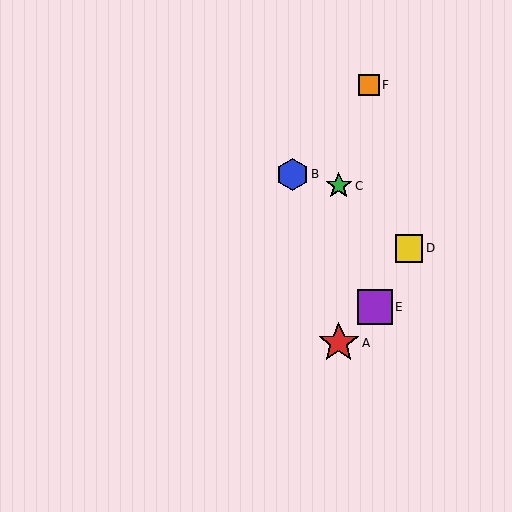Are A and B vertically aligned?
No, A is at x≈339 and B is at x≈292.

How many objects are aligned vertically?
2 objects (A, C) are aligned vertically.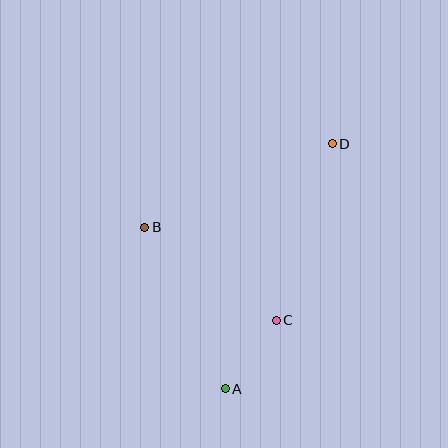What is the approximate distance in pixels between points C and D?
The distance between C and D is approximately 185 pixels.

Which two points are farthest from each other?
Points A and D are farthest from each other.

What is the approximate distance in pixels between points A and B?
The distance between A and B is approximately 181 pixels.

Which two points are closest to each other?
Points A and C are closest to each other.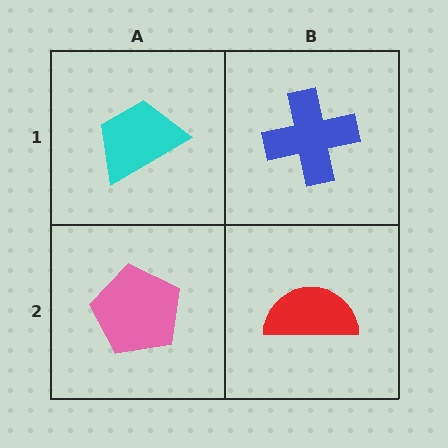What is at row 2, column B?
A red semicircle.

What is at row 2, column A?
A pink pentagon.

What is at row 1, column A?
A cyan trapezoid.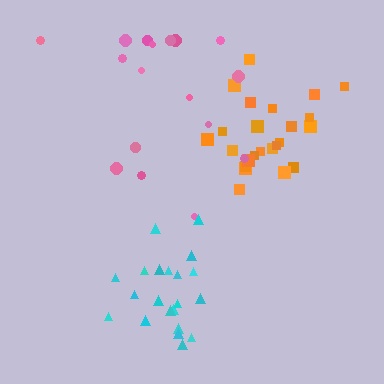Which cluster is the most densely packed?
Orange.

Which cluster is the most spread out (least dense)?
Pink.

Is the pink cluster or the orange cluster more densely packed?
Orange.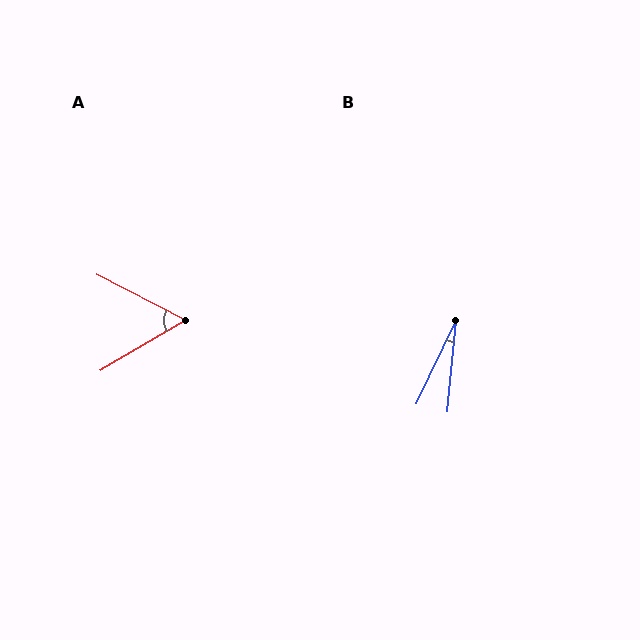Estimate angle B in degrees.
Approximately 20 degrees.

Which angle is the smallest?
B, at approximately 20 degrees.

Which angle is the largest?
A, at approximately 58 degrees.